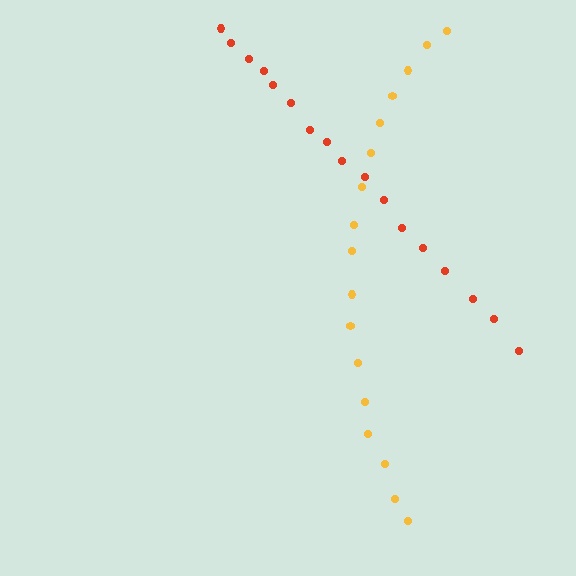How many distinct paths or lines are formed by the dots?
There are 2 distinct paths.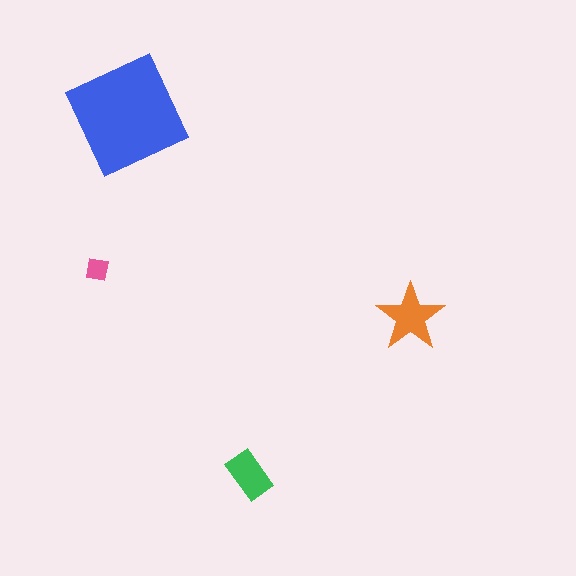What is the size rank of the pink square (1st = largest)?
4th.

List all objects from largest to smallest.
The blue square, the orange star, the green rectangle, the pink square.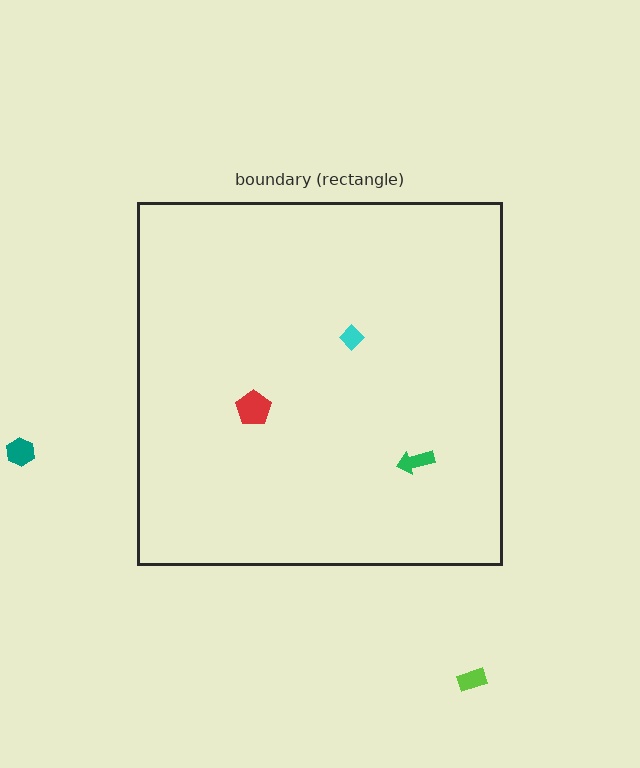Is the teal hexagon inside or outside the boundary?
Outside.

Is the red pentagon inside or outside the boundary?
Inside.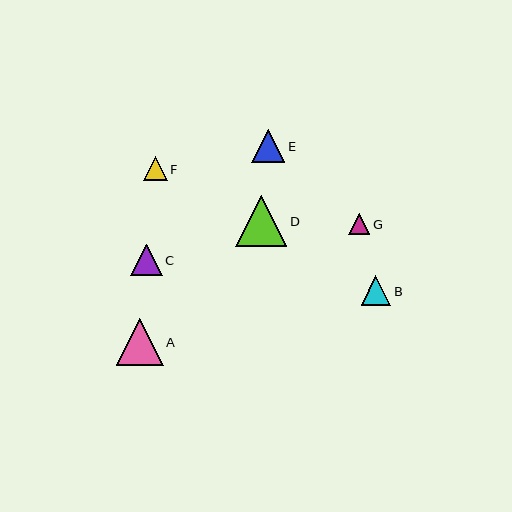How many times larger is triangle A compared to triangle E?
Triangle A is approximately 1.4 times the size of triangle E.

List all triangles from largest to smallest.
From largest to smallest: D, A, E, C, B, F, G.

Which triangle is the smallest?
Triangle G is the smallest with a size of approximately 21 pixels.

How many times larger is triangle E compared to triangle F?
Triangle E is approximately 1.4 times the size of triangle F.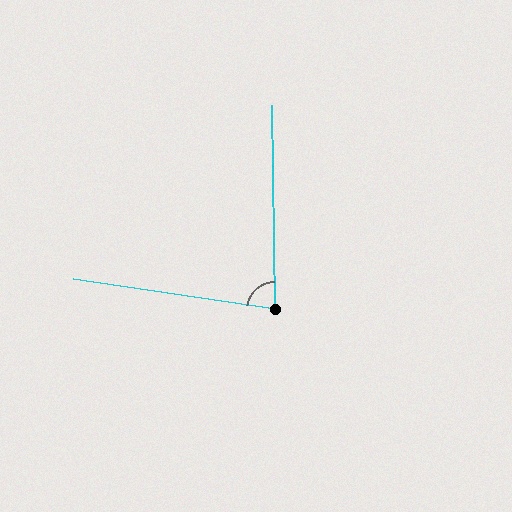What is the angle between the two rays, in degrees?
Approximately 81 degrees.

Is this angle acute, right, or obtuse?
It is acute.